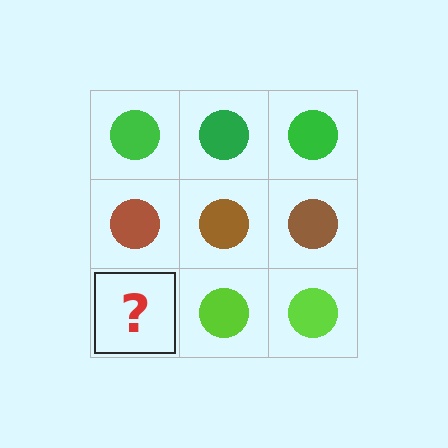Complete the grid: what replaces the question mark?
The question mark should be replaced with a lime circle.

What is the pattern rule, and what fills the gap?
The rule is that each row has a consistent color. The gap should be filled with a lime circle.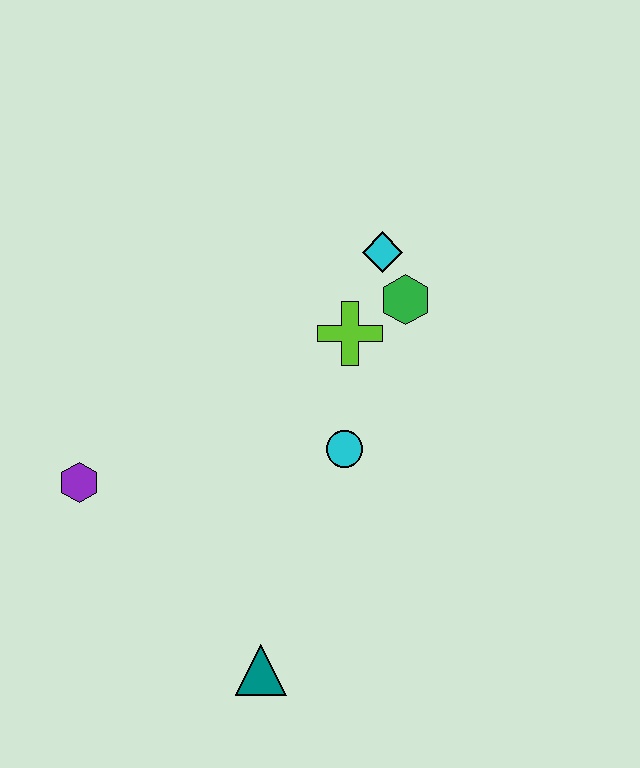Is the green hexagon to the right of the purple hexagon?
Yes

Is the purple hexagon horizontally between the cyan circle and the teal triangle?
No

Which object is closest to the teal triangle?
The cyan circle is closest to the teal triangle.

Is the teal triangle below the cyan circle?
Yes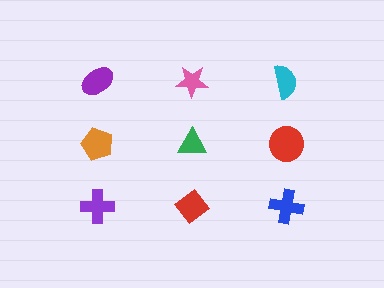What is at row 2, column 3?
A red circle.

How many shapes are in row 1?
3 shapes.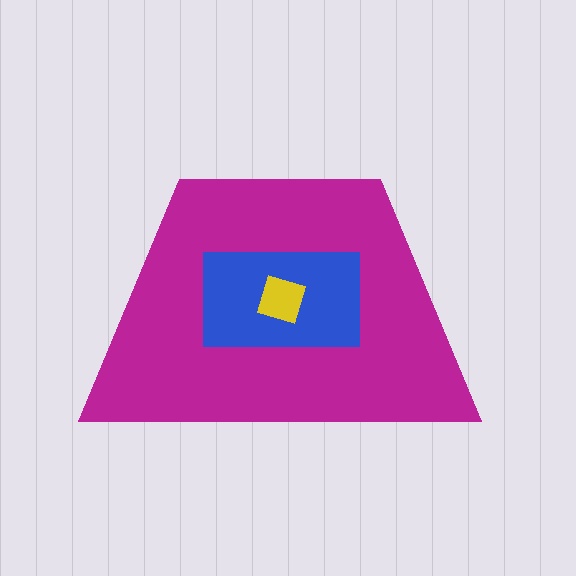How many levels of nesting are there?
3.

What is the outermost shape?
The magenta trapezoid.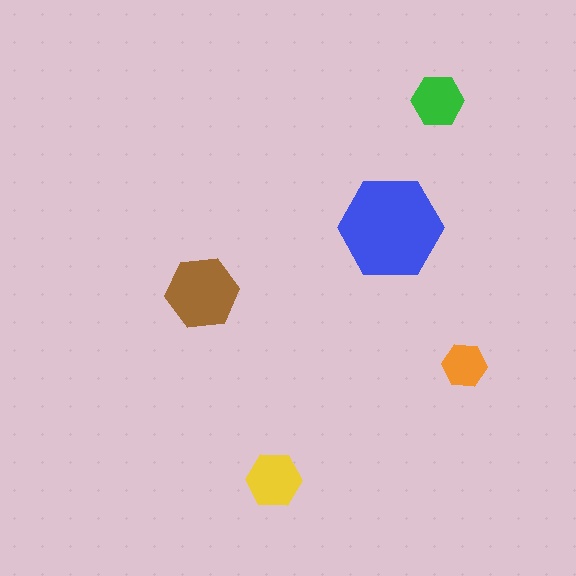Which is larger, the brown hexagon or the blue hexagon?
The blue one.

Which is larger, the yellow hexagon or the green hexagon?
The yellow one.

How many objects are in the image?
There are 5 objects in the image.